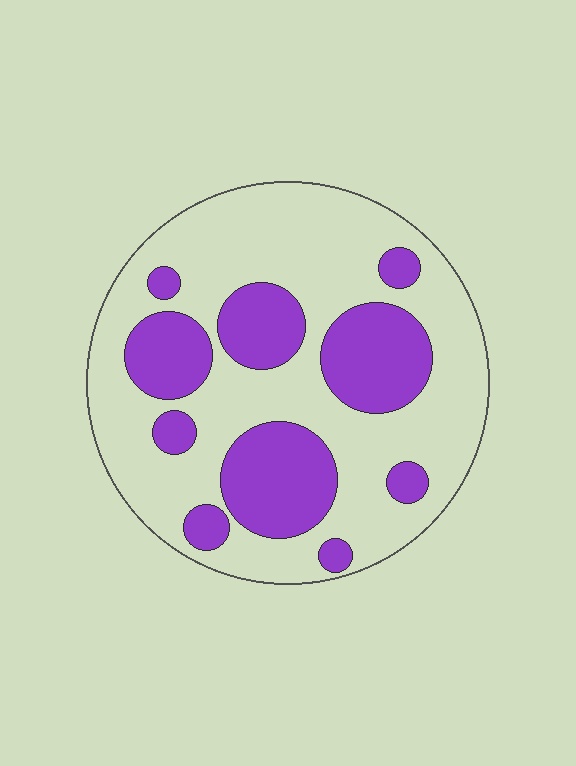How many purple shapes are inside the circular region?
10.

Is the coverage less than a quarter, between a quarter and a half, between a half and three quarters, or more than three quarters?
Between a quarter and a half.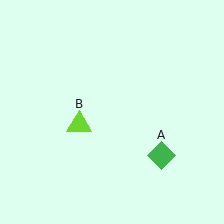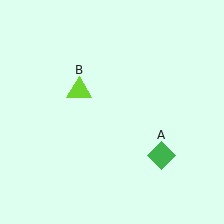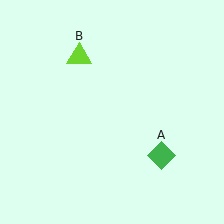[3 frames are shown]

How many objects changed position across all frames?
1 object changed position: lime triangle (object B).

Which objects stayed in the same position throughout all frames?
Green diamond (object A) remained stationary.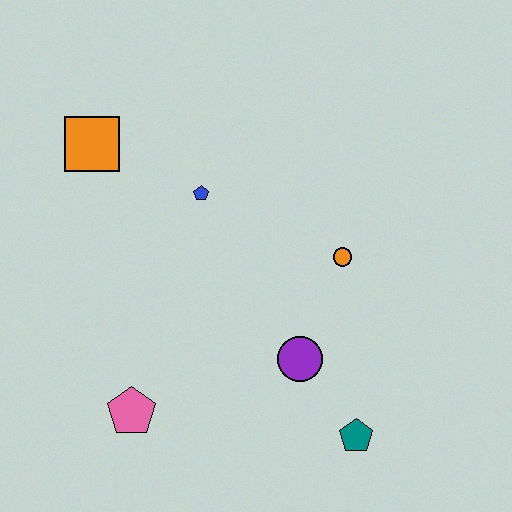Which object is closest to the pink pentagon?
The purple circle is closest to the pink pentagon.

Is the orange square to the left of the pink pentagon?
Yes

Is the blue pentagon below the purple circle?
No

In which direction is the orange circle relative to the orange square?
The orange circle is to the right of the orange square.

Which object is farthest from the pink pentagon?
The orange square is farthest from the pink pentagon.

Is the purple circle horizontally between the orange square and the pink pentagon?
No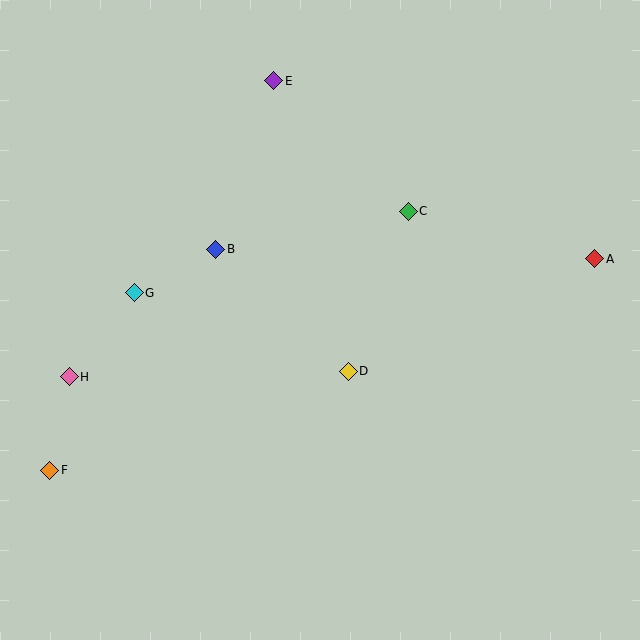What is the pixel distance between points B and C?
The distance between B and C is 196 pixels.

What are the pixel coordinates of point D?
Point D is at (348, 371).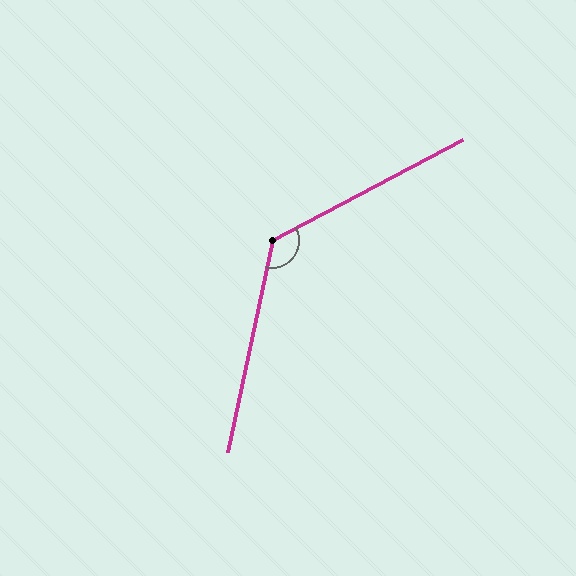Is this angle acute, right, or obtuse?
It is obtuse.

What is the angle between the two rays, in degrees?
Approximately 130 degrees.